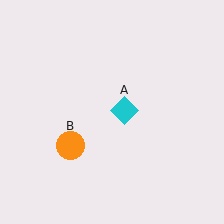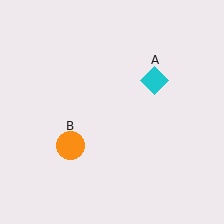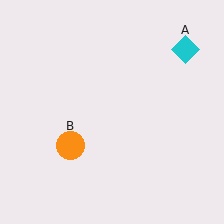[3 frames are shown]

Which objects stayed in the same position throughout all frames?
Orange circle (object B) remained stationary.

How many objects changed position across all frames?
1 object changed position: cyan diamond (object A).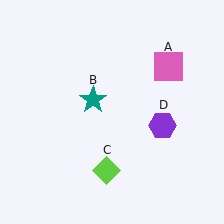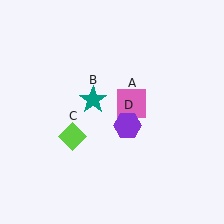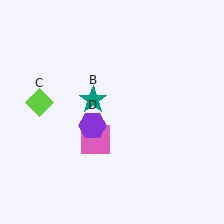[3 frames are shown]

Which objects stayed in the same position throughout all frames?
Teal star (object B) remained stationary.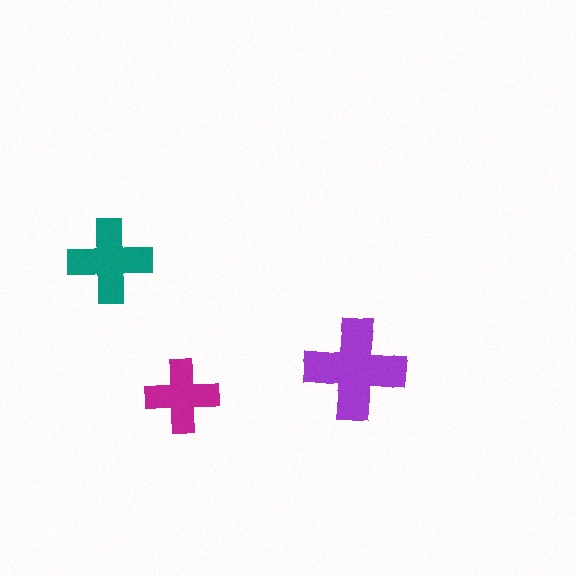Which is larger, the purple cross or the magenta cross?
The purple one.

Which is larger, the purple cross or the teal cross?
The purple one.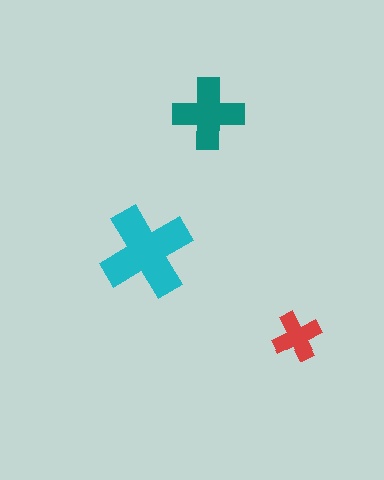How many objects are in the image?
There are 3 objects in the image.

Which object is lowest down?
The red cross is bottommost.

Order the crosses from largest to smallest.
the cyan one, the teal one, the red one.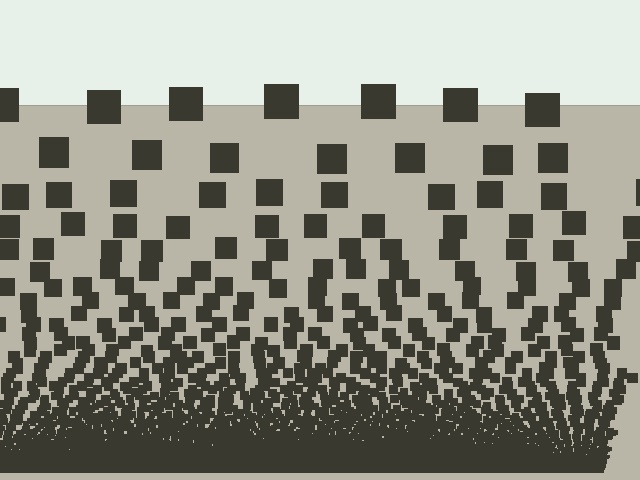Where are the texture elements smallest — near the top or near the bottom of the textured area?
Near the bottom.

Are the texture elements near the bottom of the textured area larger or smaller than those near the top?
Smaller. The gradient is inverted — elements near the bottom are smaller and denser.